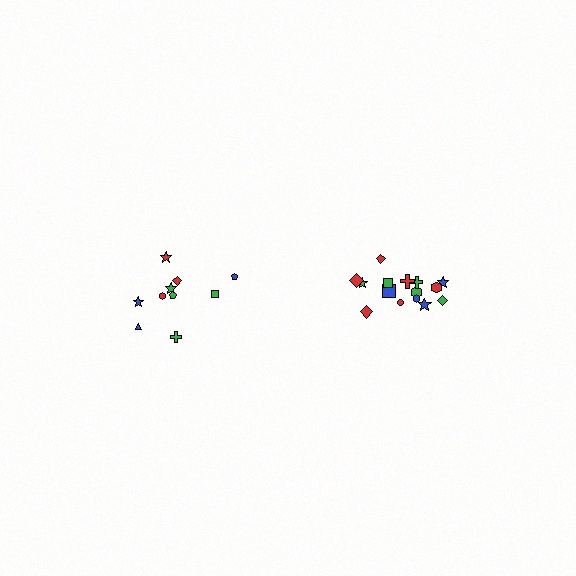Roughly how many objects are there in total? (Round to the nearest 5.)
Roughly 25 objects in total.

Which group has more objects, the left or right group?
The right group.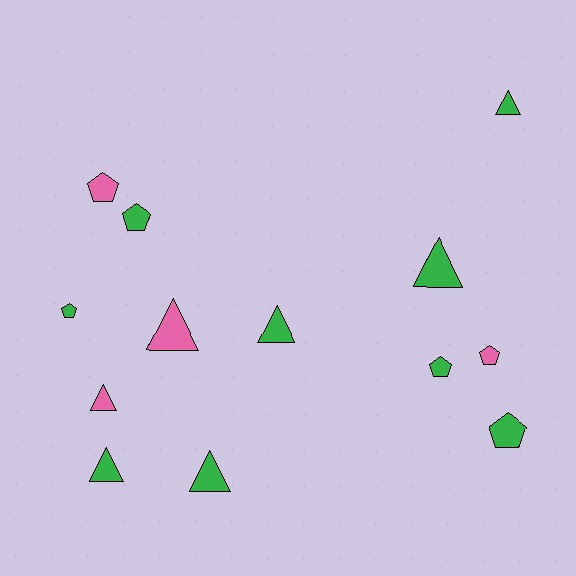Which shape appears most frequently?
Triangle, with 7 objects.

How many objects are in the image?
There are 13 objects.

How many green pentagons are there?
There are 4 green pentagons.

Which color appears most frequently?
Green, with 9 objects.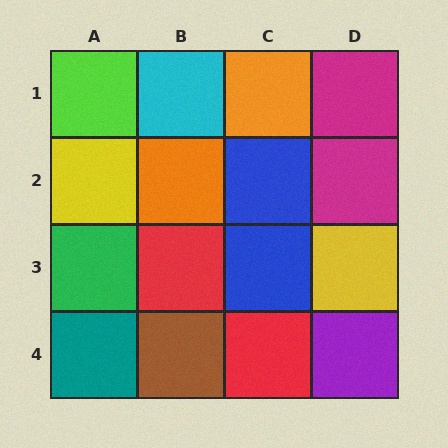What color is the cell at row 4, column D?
Purple.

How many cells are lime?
1 cell is lime.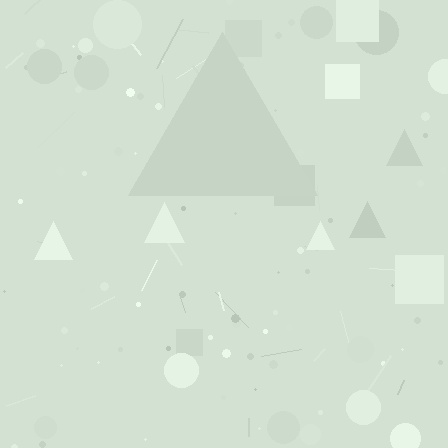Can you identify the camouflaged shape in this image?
The camouflaged shape is a triangle.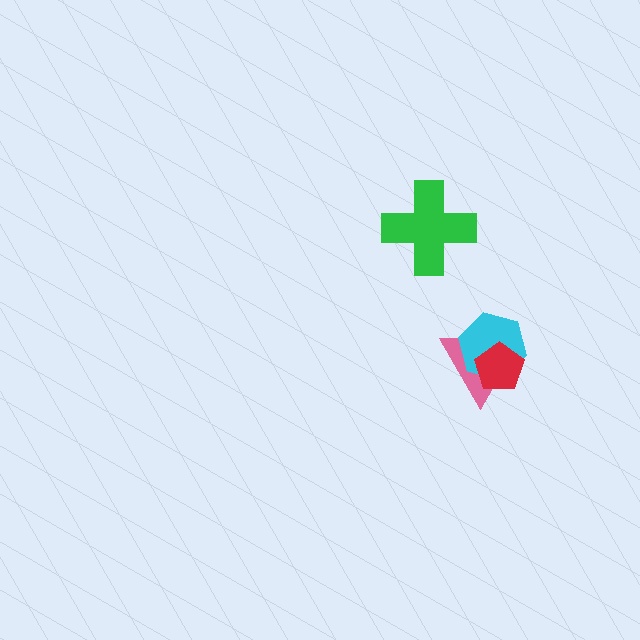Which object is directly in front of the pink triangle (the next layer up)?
The cyan hexagon is directly in front of the pink triangle.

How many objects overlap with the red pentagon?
2 objects overlap with the red pentagon.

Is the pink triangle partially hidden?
Yes, it is partially covered by another shape.